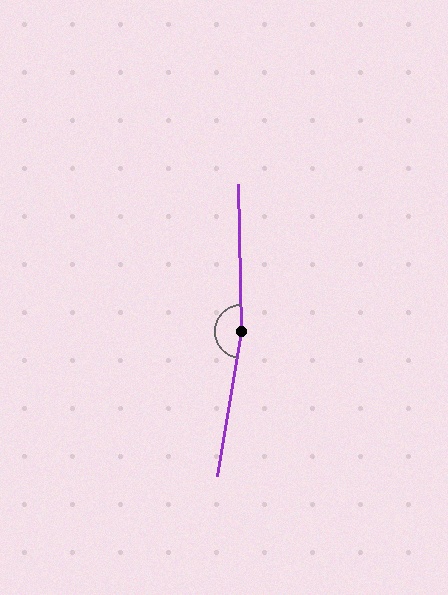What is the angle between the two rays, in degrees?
Approximately 170 degrees.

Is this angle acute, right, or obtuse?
It is obtuse.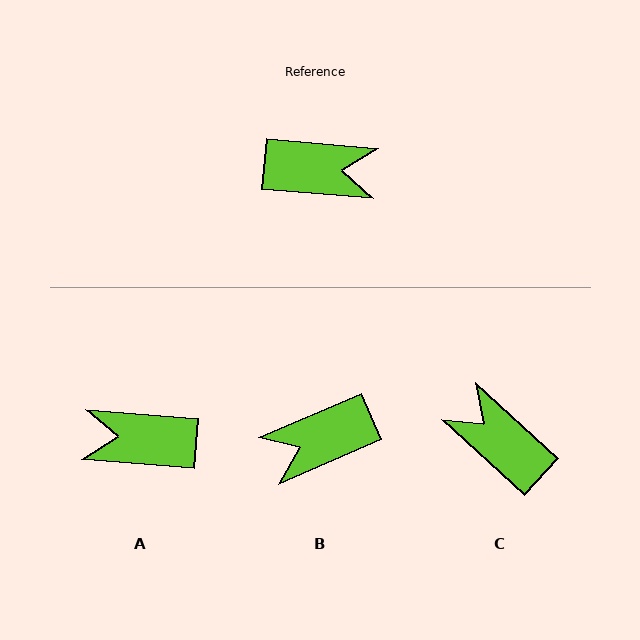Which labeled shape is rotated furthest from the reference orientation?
A, about 180 degrees away.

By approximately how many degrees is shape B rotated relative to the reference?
Approximately 152 degrees clockwise.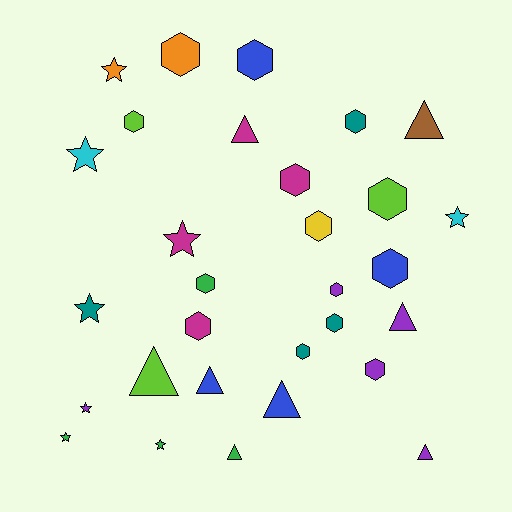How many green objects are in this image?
There are 4 green objects.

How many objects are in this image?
There are 30 objects.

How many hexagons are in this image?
There are 14 hexagons.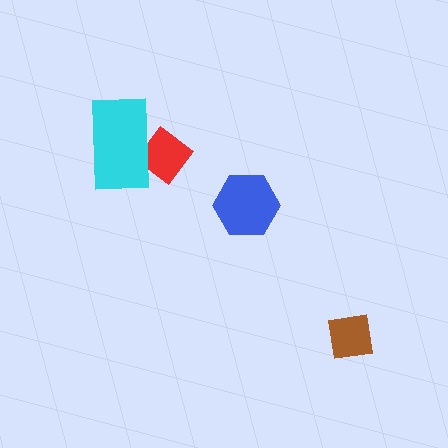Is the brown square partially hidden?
No, no other shape covers it.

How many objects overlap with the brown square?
0 objects overlap with the brown square.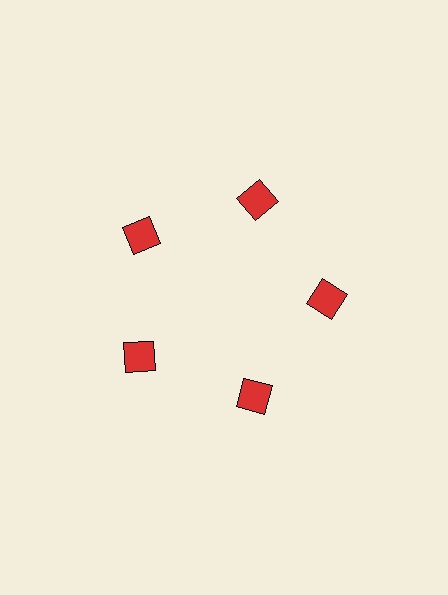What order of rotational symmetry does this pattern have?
This pattern has 5-fold rotational symmetry.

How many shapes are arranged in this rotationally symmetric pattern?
There are 5 shapes, arranged in 5 groups of 1.